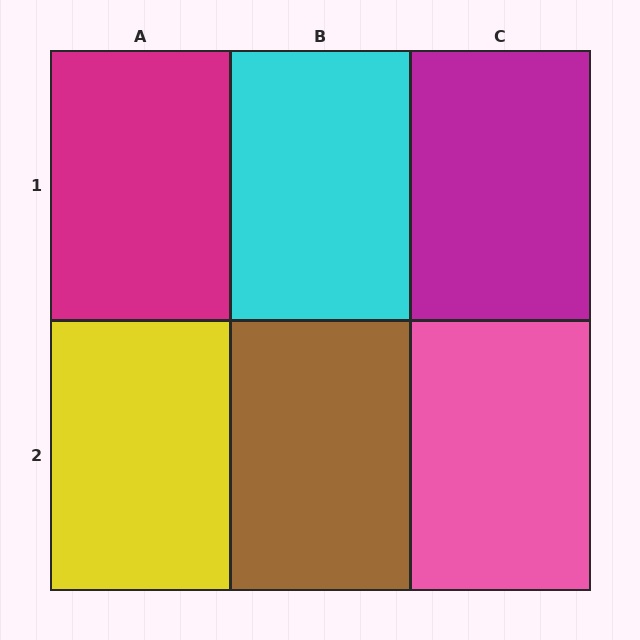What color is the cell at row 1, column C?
Magenta.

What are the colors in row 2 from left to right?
Yellow, brown, pink.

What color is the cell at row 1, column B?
Cyan.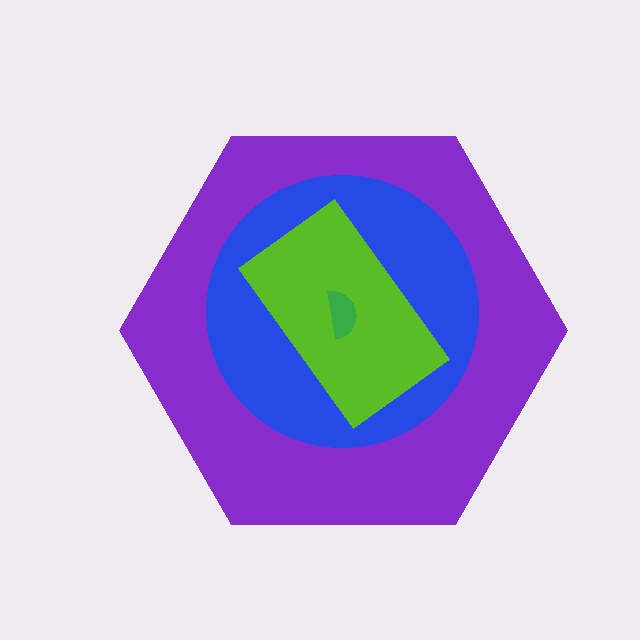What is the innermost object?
The green semicircle.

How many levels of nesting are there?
4.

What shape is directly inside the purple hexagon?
The blue circle.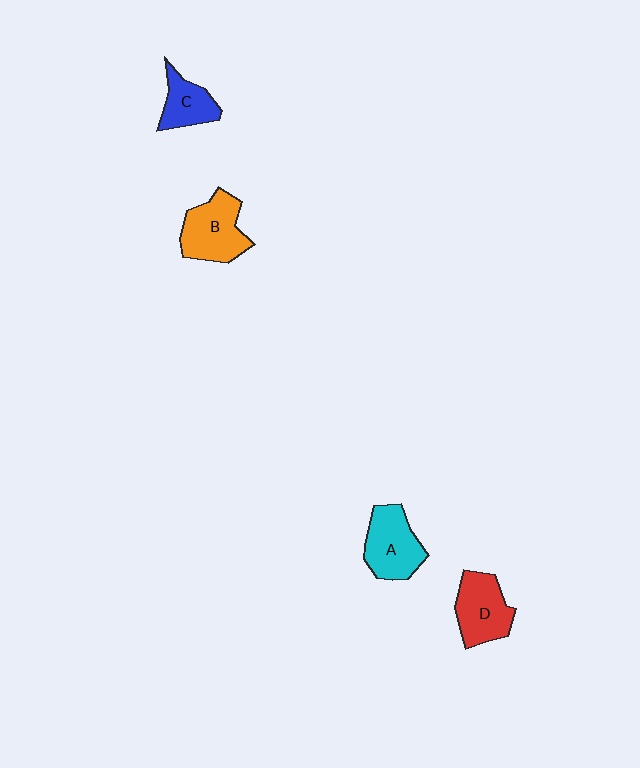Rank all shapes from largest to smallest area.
From largest to smallest: B (orange), A (cyan), D (red), C (blue).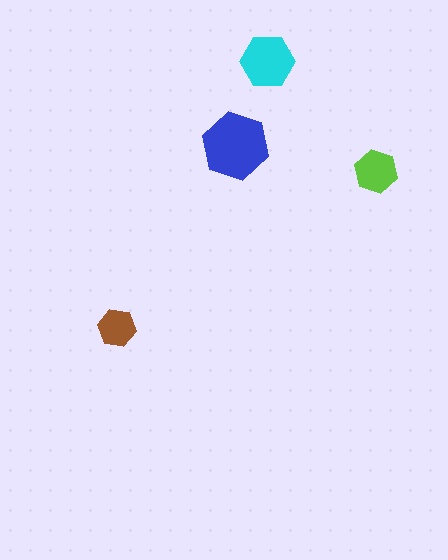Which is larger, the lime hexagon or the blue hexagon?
The blue one.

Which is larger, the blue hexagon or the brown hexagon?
The blue one.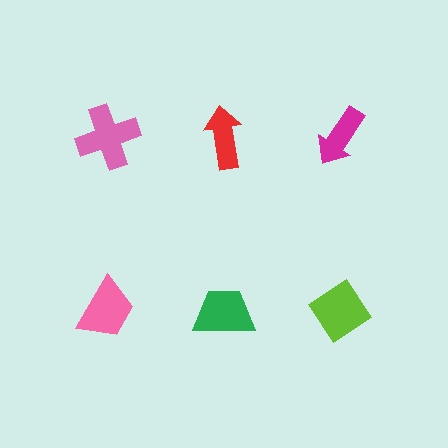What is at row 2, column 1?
A pink trapezoid.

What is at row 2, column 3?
A lime diamond.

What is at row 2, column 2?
A green trapezoid.